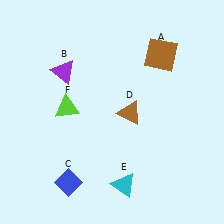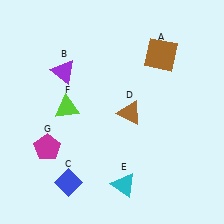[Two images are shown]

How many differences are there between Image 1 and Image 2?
There is 1 difference between the two images.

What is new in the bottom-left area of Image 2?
A magenta pentagon (G) was added in the bottom-left area of Image 2.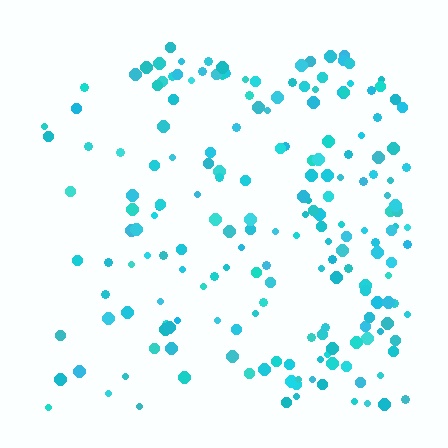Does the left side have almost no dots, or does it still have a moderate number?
Still a moderate number, just noticeably fewer than the right.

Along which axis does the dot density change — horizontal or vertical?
Horizontal.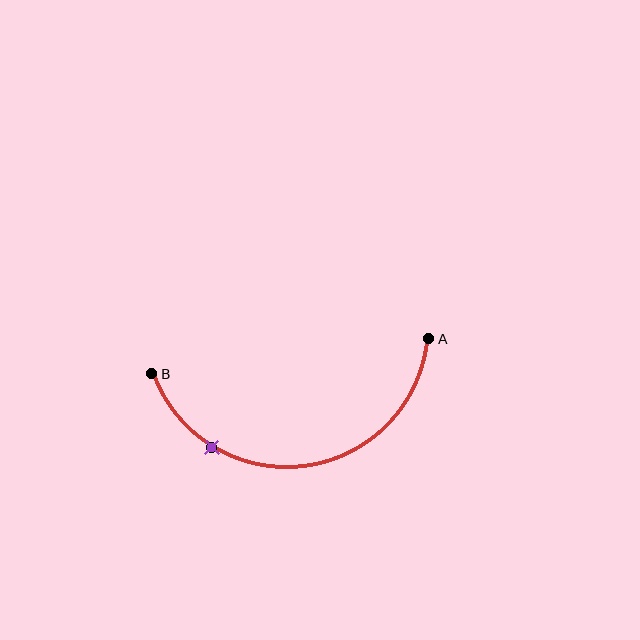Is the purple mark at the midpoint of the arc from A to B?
No. The purple mark lies on the arc but is closer to endpoint B. The arc midpoint would be at the point on the curve equidistant along the arc from both A and B.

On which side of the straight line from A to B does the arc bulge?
The arc bulges below the straight line connecting A and B.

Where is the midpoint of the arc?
The arc midpoint is the point on the curve farthest from the straight line joining A and B. It sits below that line.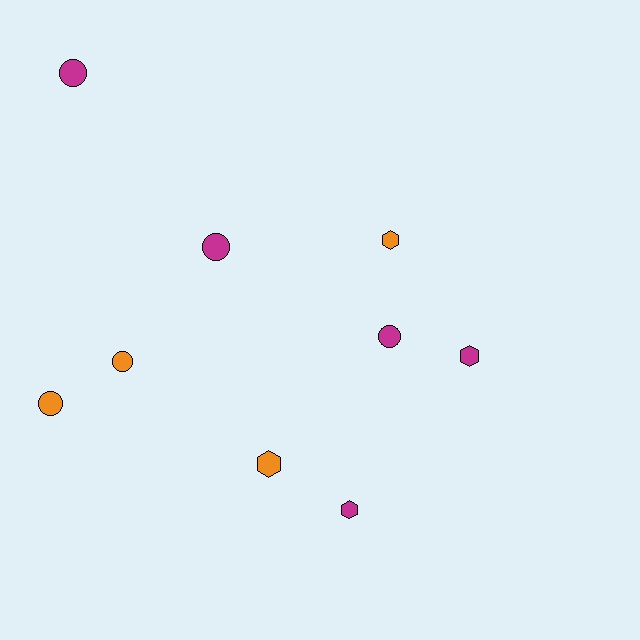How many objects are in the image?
There are 9 objects.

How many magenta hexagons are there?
There are 2 magenta hexagons.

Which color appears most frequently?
Magenta, with 5 objects.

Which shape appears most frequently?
Circle, with 5 objects.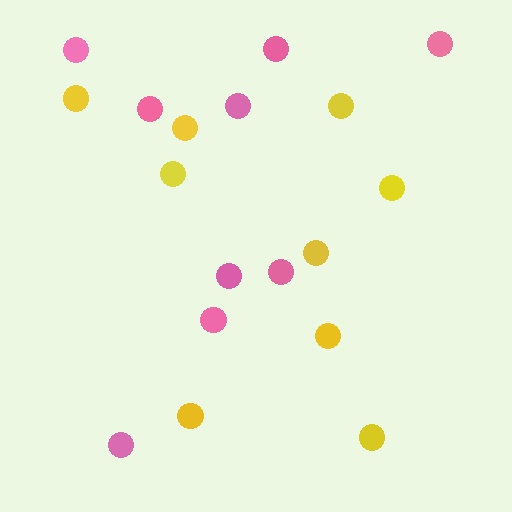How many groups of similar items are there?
There are 2 groups: one group of yellow circles (9) and one group of pink circles (9).